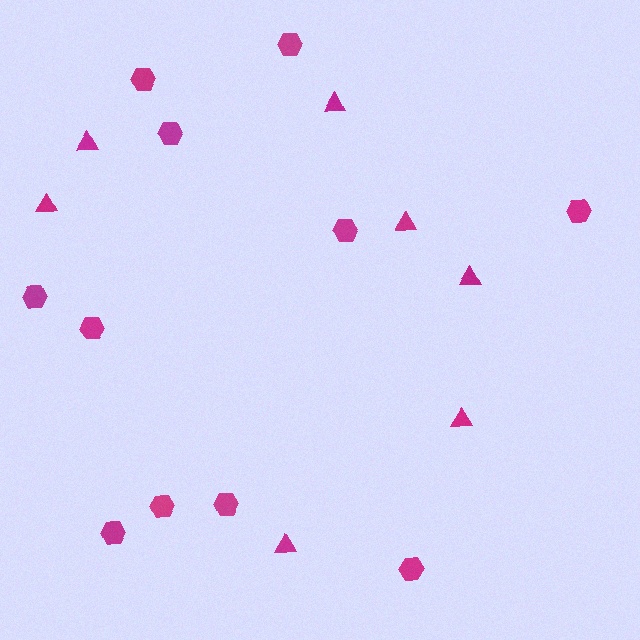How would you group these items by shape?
There are 2 groups: one group of triangles (7) and one group of hexagons (11).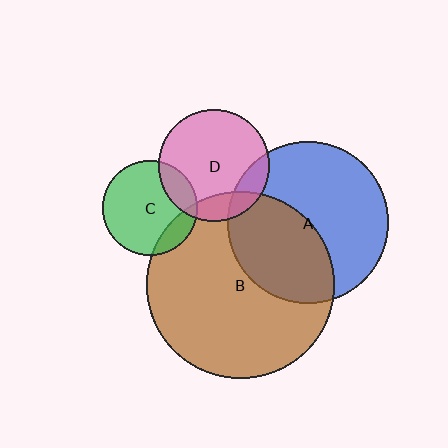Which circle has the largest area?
Circle B (brown).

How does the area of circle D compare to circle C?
Approximately 1.4 times.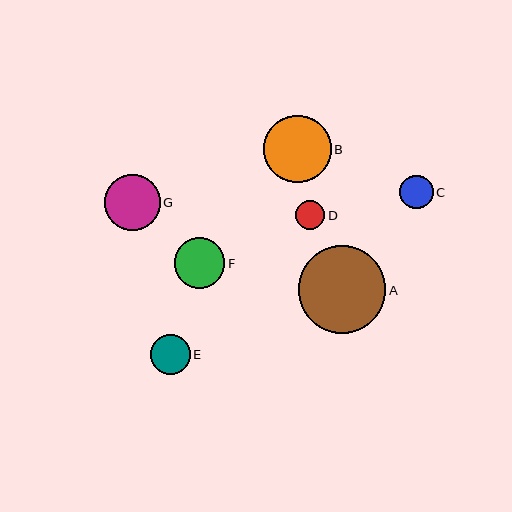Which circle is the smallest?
Circle D is the smallest with a size of approximately 29 pixels.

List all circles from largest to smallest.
From largest to smallest: A, B, G, F, E, C, D.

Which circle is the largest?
Circle A is the largest with a size of approximately 87 pixels.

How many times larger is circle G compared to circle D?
Circle G is approximately 1.9 times the size of circle D.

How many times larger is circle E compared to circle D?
Circle E is approximately 1.4 times the size of circle D.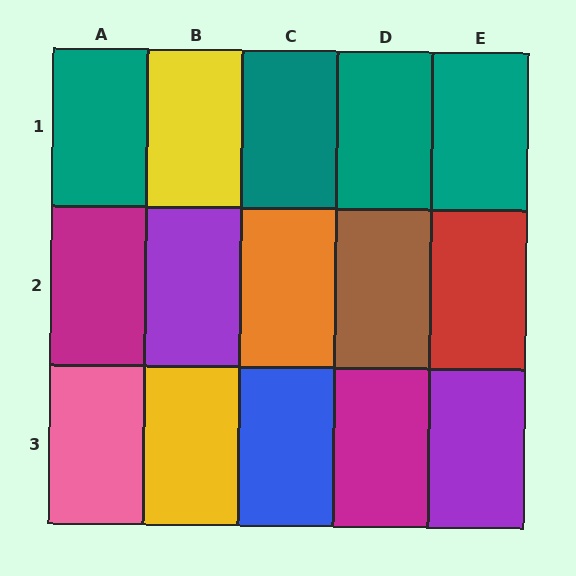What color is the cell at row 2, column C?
Orange.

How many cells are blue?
1 cell is blue.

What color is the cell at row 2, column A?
Magenta.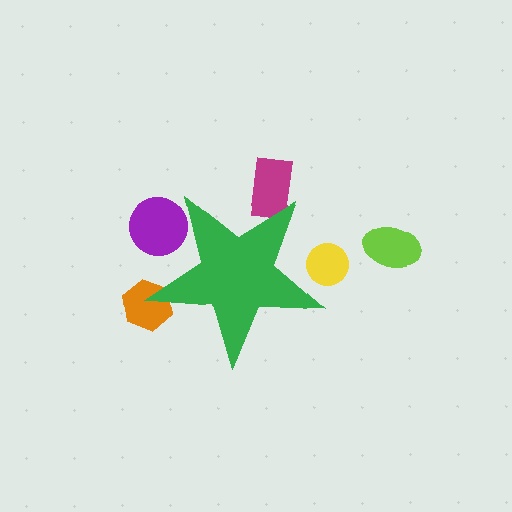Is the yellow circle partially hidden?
Yes, the yellow circle is partially hidden behind the green star.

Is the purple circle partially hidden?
Yes, the purple circle is partially hidden behind the green star.